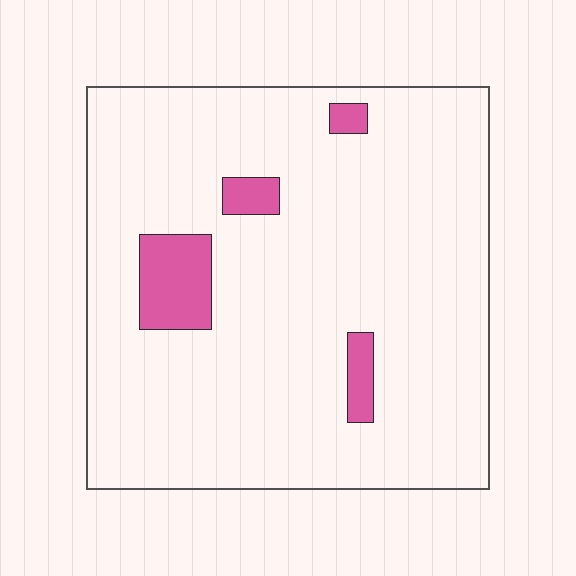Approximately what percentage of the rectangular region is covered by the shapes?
Approximately 10%.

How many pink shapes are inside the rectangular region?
4.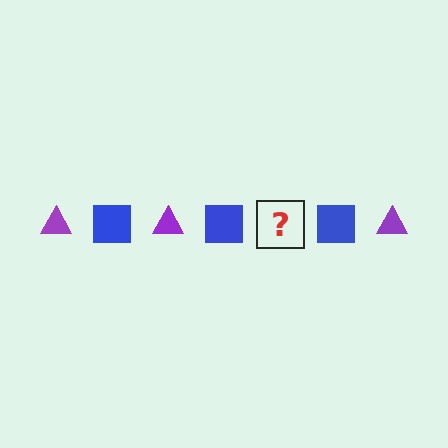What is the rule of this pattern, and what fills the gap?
The rule is that the pattern alternates between purple triangle and blue square. The gap should be filled with a purple triangle.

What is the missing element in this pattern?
The missing element is a purple triangle.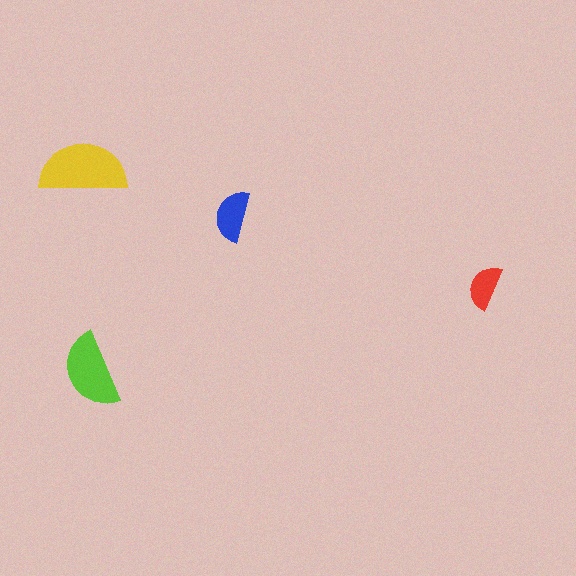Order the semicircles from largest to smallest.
the yellow one, the lime one, the blue one, the red one.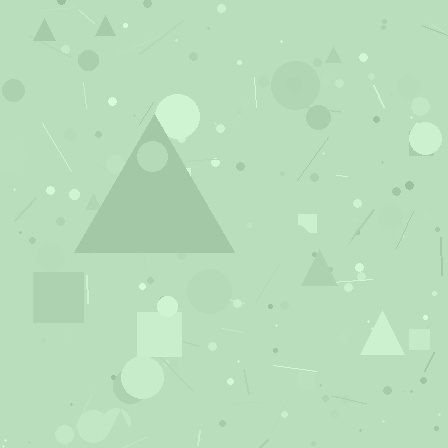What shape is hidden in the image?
A triangle is hidden in the image.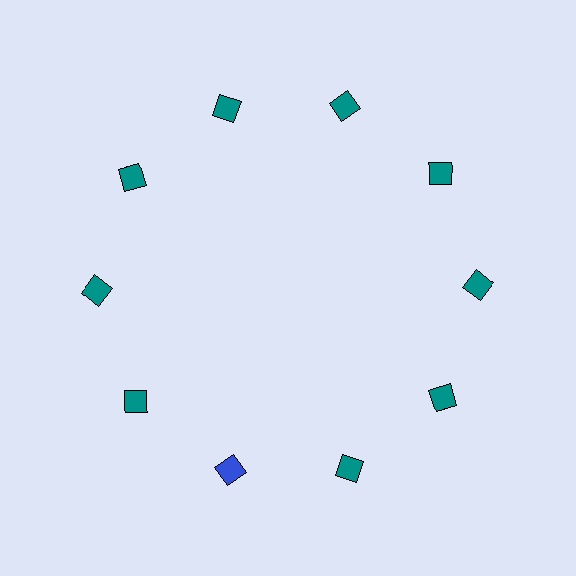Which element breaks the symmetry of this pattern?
The blue square at roughly the 7 o'clock position breaks the symmetry. All other shapes are teal squares.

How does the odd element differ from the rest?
It has a different color: blue instead of teal.